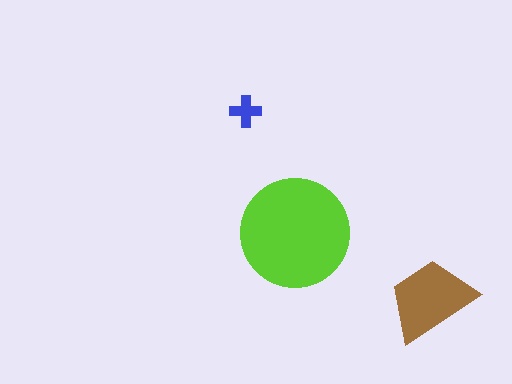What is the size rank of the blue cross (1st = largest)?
3rd.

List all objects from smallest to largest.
The blue cross, the brown trapezoid, the lime circle.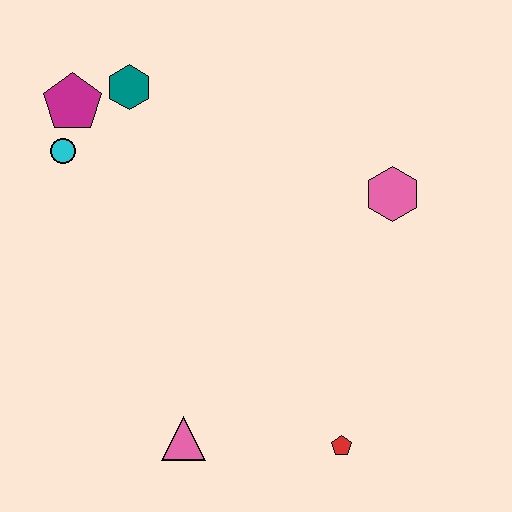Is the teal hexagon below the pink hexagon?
No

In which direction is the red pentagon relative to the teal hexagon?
The red pentagon is below the teal hexagon.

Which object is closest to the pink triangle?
The red pentagon is closest to the pink triangle.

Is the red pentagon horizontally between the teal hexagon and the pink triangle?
No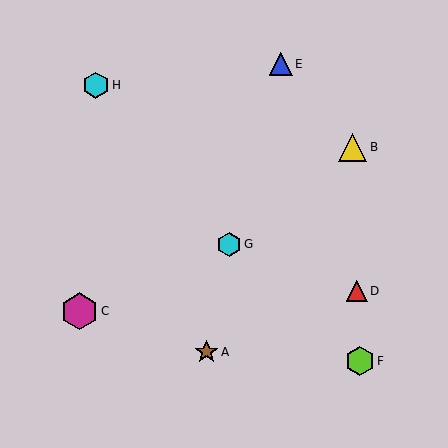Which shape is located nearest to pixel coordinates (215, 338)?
The brown star (labeled A) at (207, 352) is nearest to that location.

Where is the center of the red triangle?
The center of the red triangle is at (357, 291).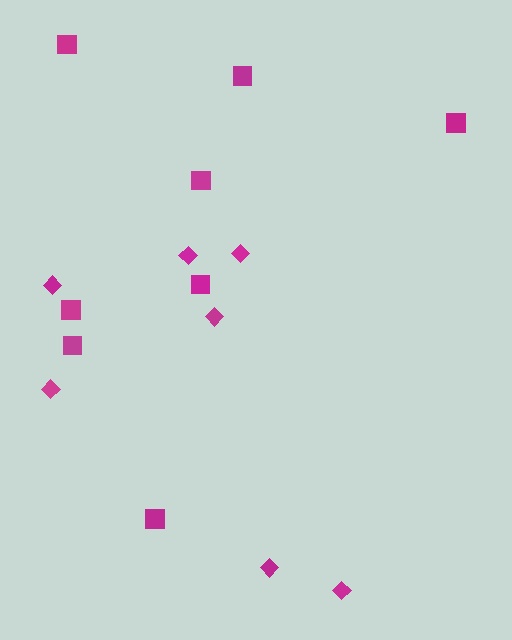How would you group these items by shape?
There are 2 groups: one group of diamonds (7) and one group of squares (8).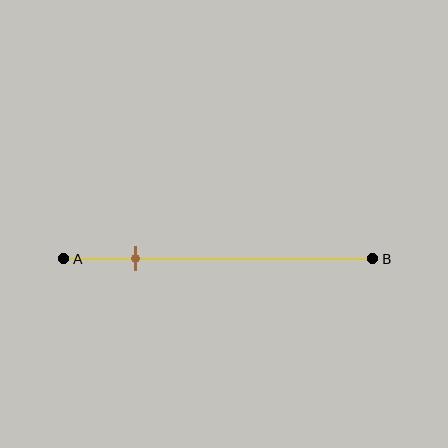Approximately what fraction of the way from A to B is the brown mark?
The brown mark is approximately 25% of the way from A to B.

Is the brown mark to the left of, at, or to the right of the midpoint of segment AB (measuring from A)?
The brown mark is to the left of the midpoint of segment AB.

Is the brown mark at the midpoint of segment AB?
No, the mark is at about 25% from A, not at the 50% midpoint.